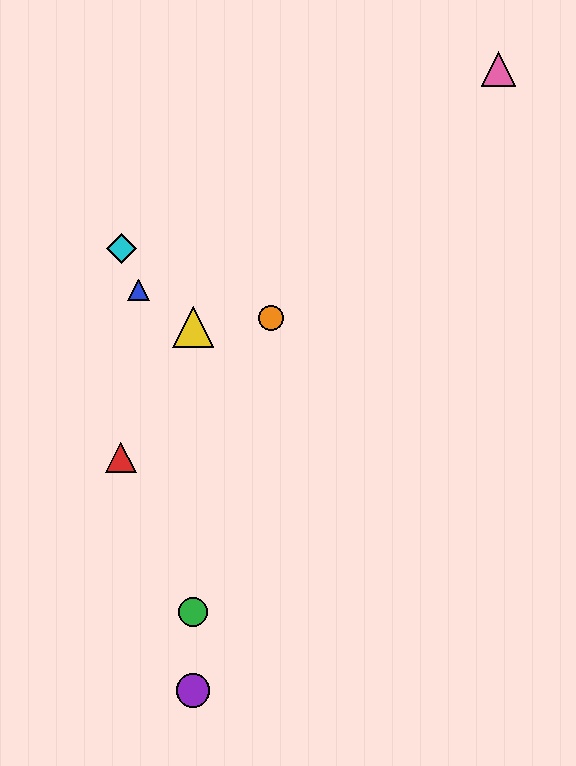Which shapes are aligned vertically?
The green circle, the yellow triangle, the purple circle are aligned vertically.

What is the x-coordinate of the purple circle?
The purple circle is at x≈193.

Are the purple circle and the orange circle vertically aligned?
No, the purple circle is at x≈193 and the orange circle is at x≈271.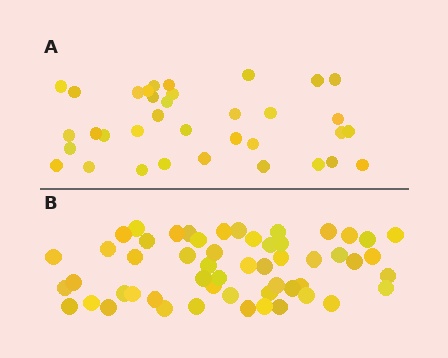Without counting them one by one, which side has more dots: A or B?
Region B (the bottom region) has more dots.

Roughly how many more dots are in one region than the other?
Region B has approximately 20 more dots than region A.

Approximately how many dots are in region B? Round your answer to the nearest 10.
About 50 dots. (The exact count is 54, which rounds to 50.)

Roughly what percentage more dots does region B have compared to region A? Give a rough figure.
About 55% more.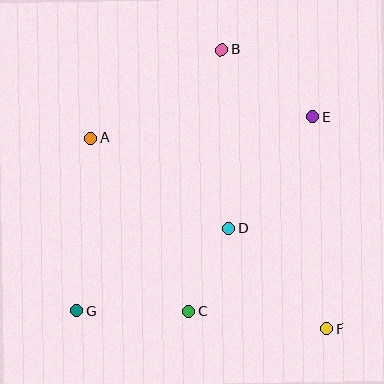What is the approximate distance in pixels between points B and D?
The distance between B and D is approximately 179 pixels.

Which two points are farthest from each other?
Points E and G are farthest from each other.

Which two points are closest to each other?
Points C and D are closest to each other.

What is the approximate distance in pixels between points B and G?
The distance between B and G is approximately 298 pixels.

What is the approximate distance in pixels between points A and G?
The distance between A and G is approximately 173 pixels.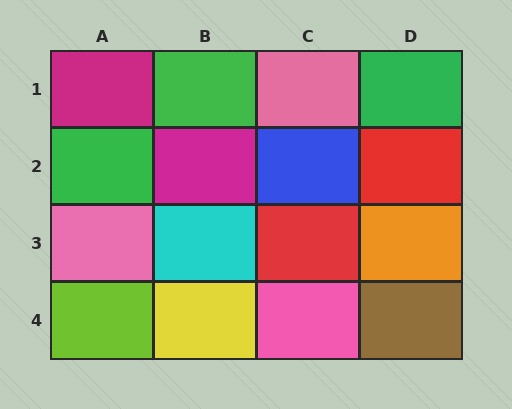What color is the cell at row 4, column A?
Lime.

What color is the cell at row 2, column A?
Green.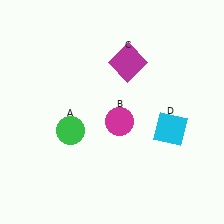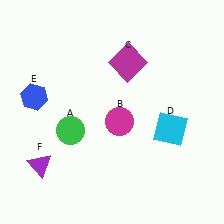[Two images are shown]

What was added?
A blue hexagon (E), a purple triangle (F) were added in Image 2.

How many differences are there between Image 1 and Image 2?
There are 2 differences between the two images.